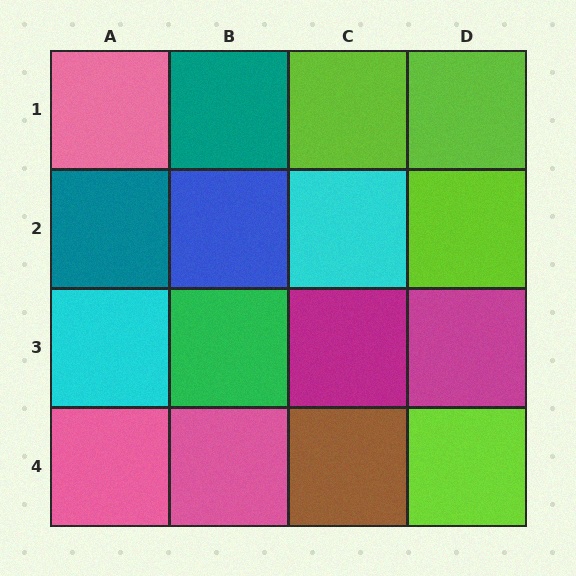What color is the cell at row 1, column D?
Lime.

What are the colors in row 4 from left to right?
Pink, pink, brown, lime.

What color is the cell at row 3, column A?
Cyan.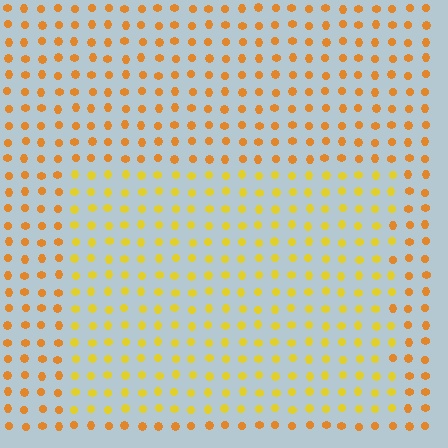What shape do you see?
I see a rectangle.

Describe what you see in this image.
The image is filled with small orange elements in a uniform arrangement. A rectangle-shaped region is visible where the elements are tinted to a slightly different hue, forming a subtle color boundary.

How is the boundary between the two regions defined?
The boundary is defined purely by a slight shift in hue (about 24 degrees). Spacing, size, and orientation are identical on both sides.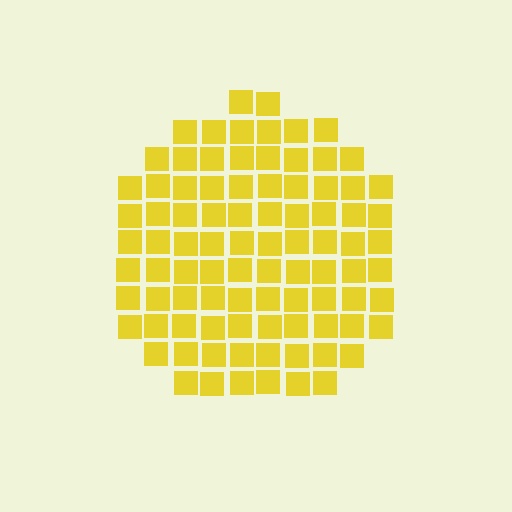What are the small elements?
The small elements are squares.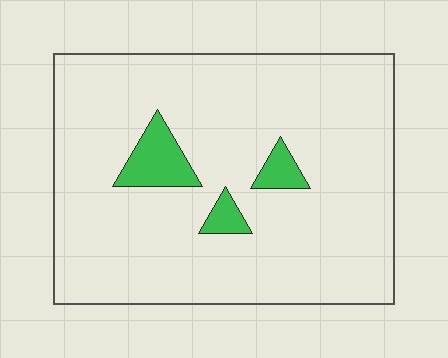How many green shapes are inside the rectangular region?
3.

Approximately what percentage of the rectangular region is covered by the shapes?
Approximately 10%.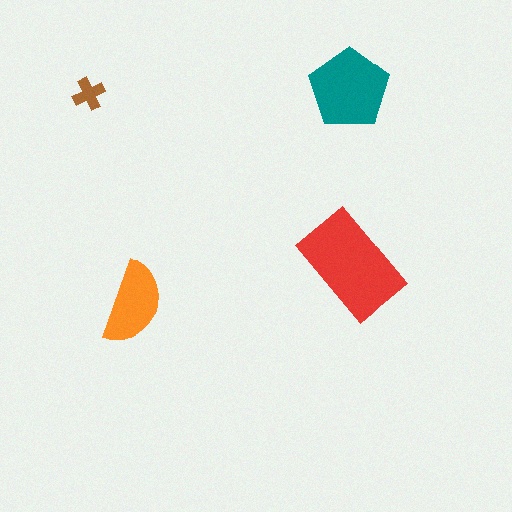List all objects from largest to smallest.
The red rectangle, the teal pentagon, the orange semicircle, the brown cross.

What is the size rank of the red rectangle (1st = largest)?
1st.